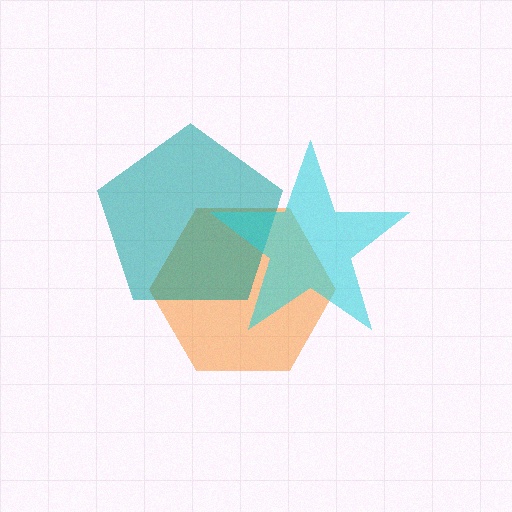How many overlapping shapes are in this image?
There are 3 overlapping shapes in the image.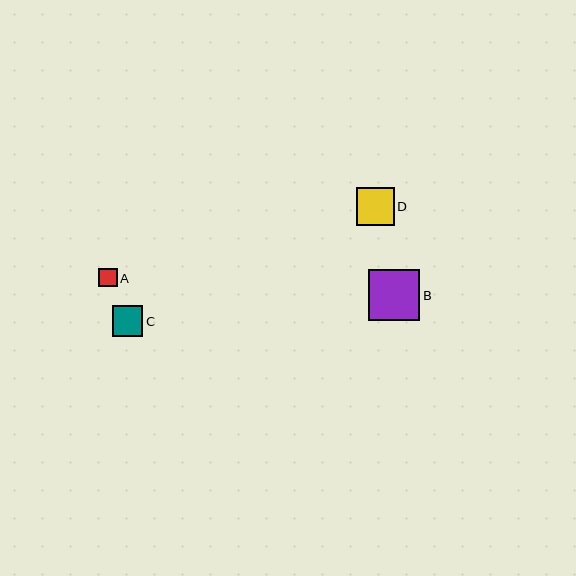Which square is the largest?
Square B is the largest with a size of approximately 52 pixels.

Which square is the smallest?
Square A is the smallest with a size of approximately 19 pixels.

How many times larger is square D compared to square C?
Square D is approximately 1.2 times the size of square C.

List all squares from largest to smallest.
From largest to smallest: B, D, C, A.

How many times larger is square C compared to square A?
Square C is approximately 1.6 times the size of square A.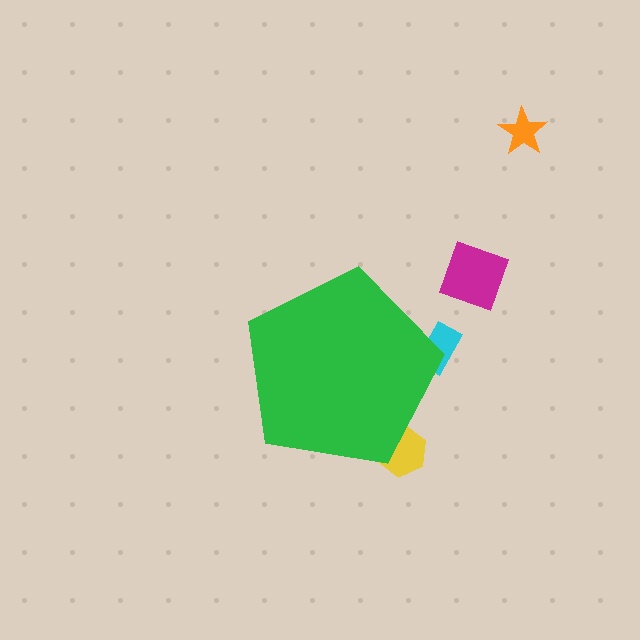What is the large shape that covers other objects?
A green pentagon.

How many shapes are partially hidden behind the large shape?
2 shapes are partially hidden.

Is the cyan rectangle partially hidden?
Yes, the cyan rectangle is partially hidden behind the green pentagon.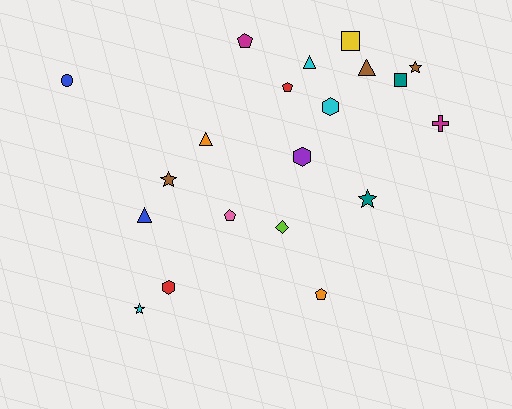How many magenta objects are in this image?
There are 2 magenta objects.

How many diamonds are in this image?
There is 1 diamond.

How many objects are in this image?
There are 20 objects.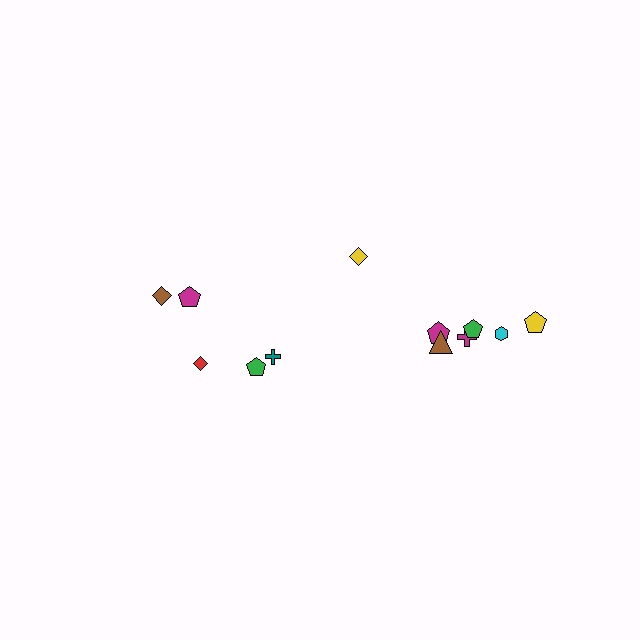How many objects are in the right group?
There are 7 objects.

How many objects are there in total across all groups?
There are 12 objects.